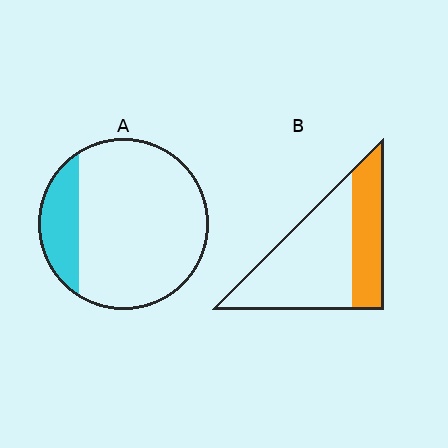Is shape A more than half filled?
No.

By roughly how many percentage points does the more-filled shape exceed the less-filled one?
By roughly 15 percentage points (B over A).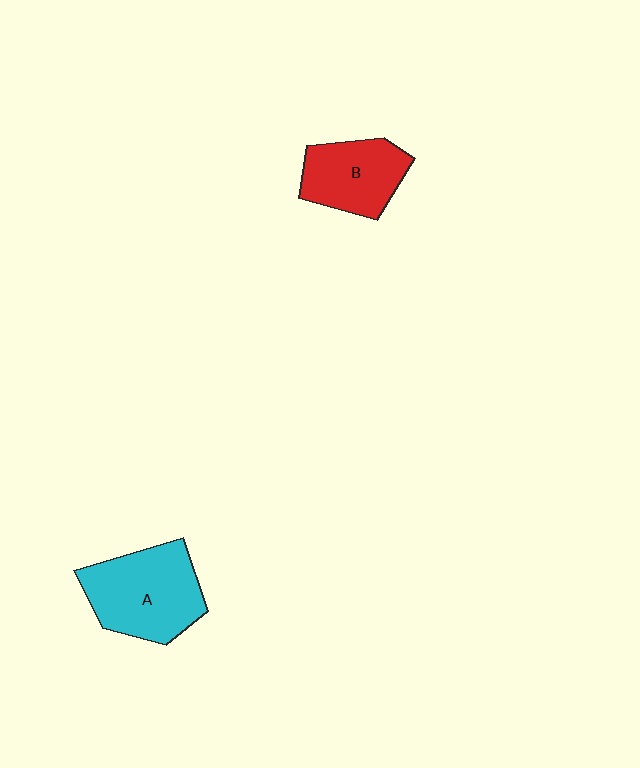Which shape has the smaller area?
Shape B (red).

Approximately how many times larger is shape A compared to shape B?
Approximately 1.4 times.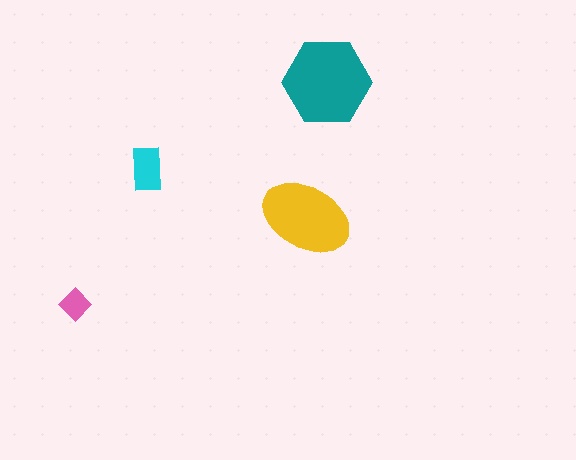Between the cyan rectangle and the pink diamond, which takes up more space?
The cyan rectangle.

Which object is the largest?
The teal hexagon.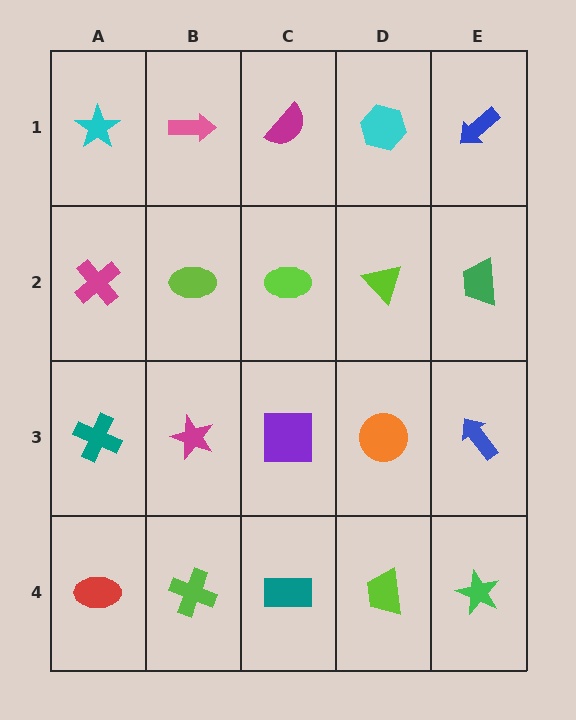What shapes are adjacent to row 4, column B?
A magenta star (row 3, column B), a red ellipse (row 4, column A), a teal rectangle (row 4, column C).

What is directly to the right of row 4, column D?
A green star.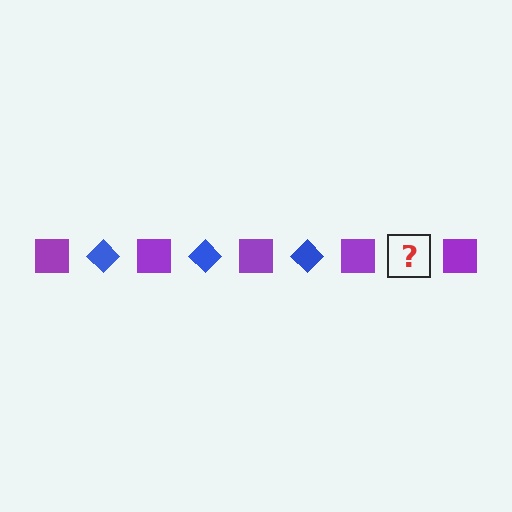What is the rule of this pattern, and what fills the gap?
The rule is that the pattern alternates between purple square and blue diamond. The gap should be filled with a blue diamond.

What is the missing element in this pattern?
The missing element is a blue diamond.